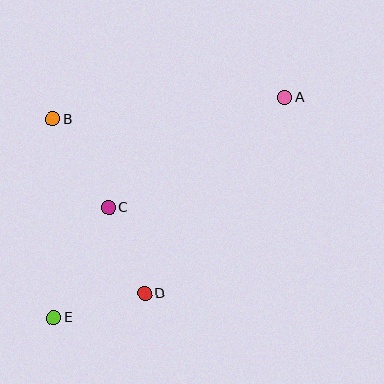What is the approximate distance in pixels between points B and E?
The distance between B and E is approximately 198 pixels.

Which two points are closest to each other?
Points C and D are closest to each other.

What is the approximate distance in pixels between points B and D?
The distance between B and D is approximately 197 pixels.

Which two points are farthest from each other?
Points A and E are farthest from each other.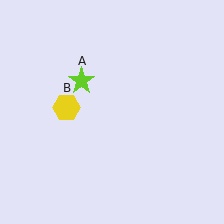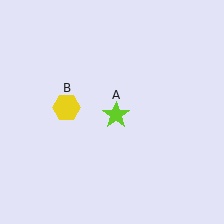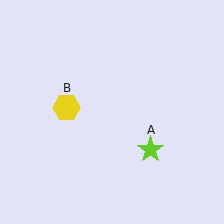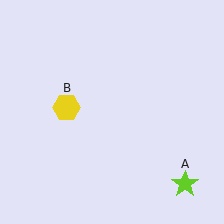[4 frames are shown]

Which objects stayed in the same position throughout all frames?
Yellow hexagon (object B) remained stationary.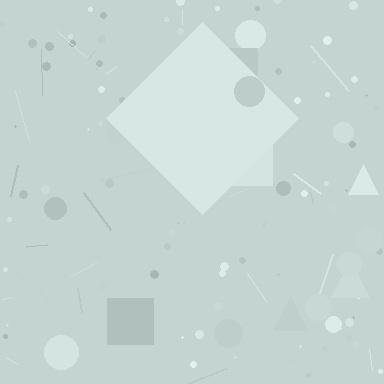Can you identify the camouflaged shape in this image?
The camouflaged shape is a diamond.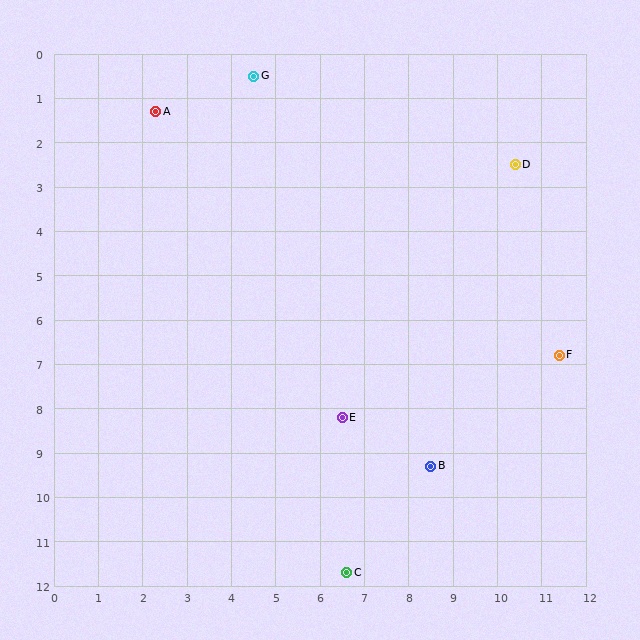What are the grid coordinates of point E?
Point E is at approximately (6.5, 8.2).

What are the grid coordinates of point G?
Point G is at approximately (4.5, 0.5).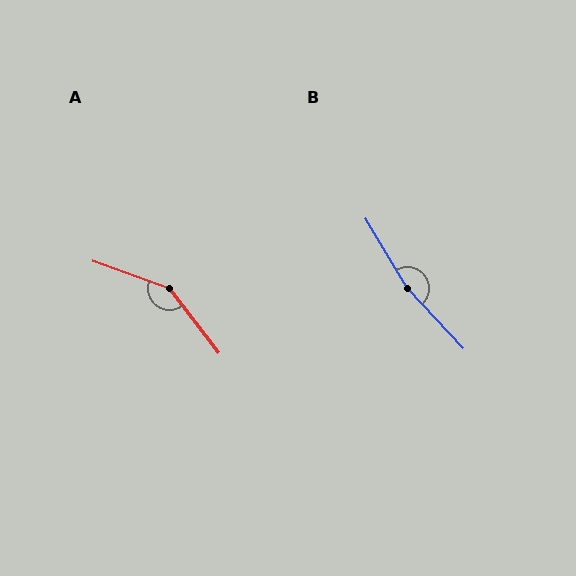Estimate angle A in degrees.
Approximately 147 degrees.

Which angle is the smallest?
A, at approximately 147 degrees.